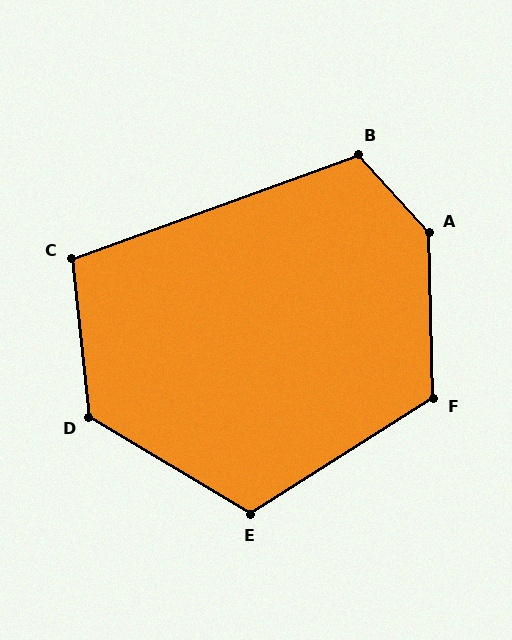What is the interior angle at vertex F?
Approximately 121 degrees (obtuse).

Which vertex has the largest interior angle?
A, at approximately 139 degrees.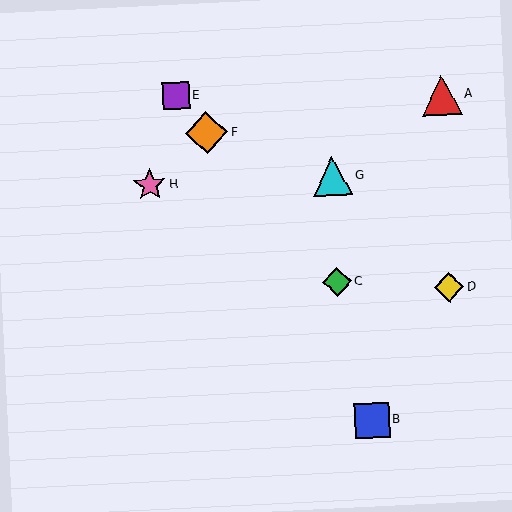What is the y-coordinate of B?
Object B is at y≈421.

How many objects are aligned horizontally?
2 objects (G, H) are aligned horizontally.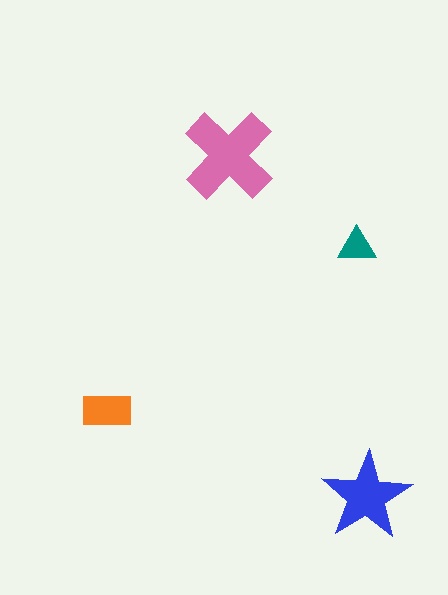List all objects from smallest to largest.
The teal triangle, the orange rectangle, the blue star, the pink cross.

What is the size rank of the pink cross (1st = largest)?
1st.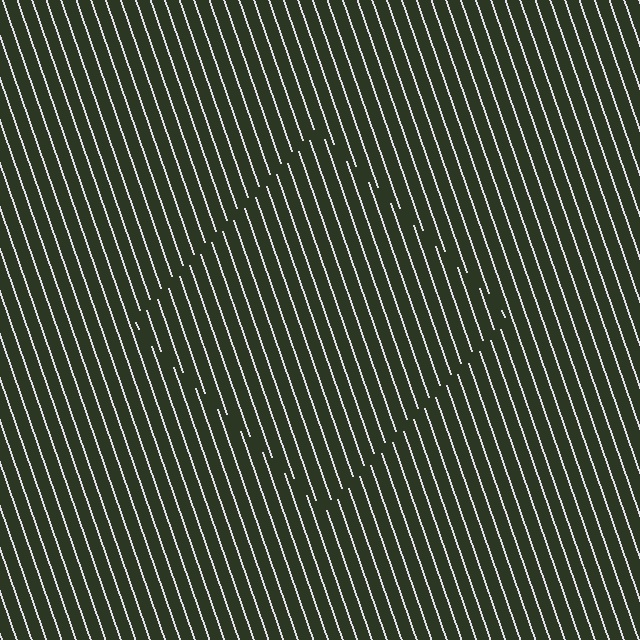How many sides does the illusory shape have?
4 sides — the line-ends trace a square.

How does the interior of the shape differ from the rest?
The interior of the shape contains the same grating, shifted by half a period — the contour is defined by the phase discontinuity where line-ends from the inner and outer gratings abut.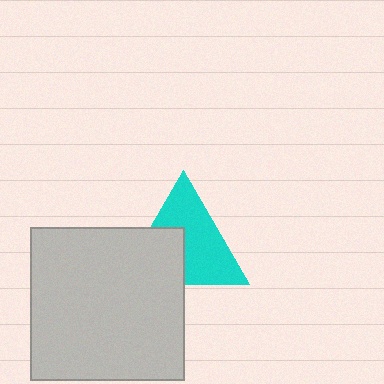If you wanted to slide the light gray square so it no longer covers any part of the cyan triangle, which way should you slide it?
Slide it toward the lower-left — that is the most direct way to separate the two shapes.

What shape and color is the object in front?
The object in front is a light gray square.